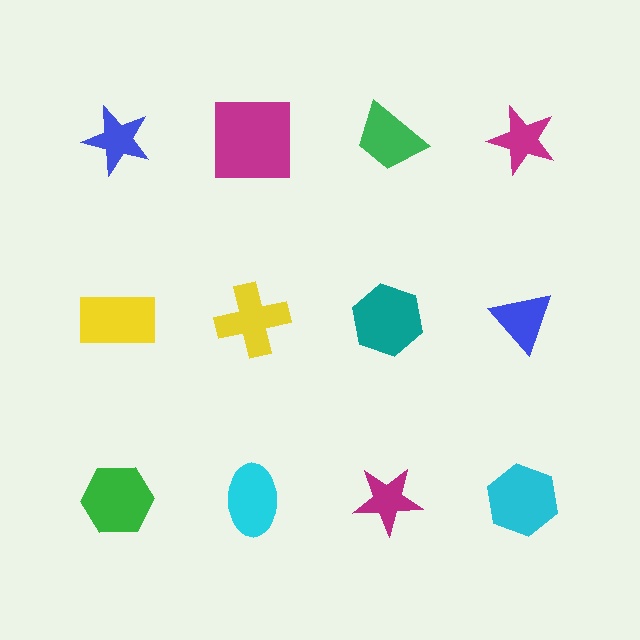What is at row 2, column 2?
A yellow cross.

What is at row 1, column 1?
A blue star.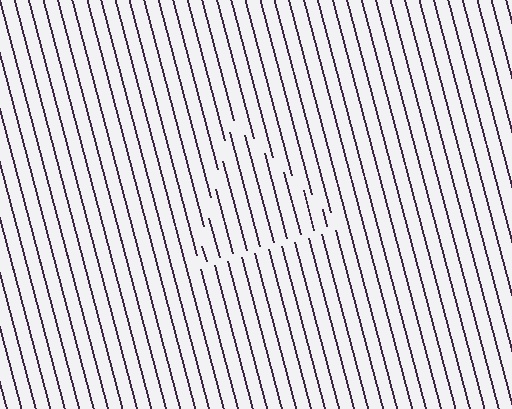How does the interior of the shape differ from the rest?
The interior of the shape contains the same grating, shifted by half a period — the contour is defined by the phase discontinuity where line-ends from the inner and outer gratings abut.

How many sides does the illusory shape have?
3 sides — the line-ends trace a triangle.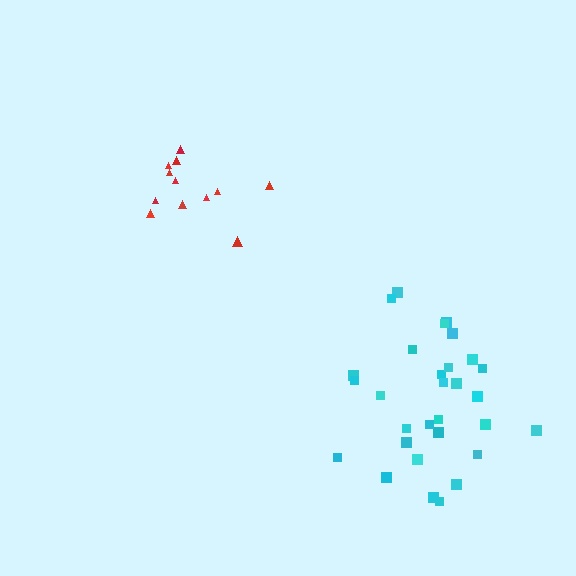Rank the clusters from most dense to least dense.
cyan, red.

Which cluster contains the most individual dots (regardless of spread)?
Cyan (30).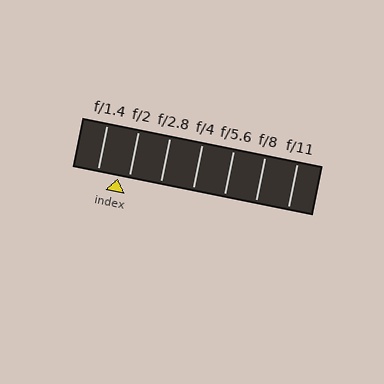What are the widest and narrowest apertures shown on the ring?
The widest aperture shown is f/1.4 and the narrowest is f/11.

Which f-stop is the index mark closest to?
The index mark is closest to f/2.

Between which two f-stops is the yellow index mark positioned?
The index mark is between f/1.4 and f/2.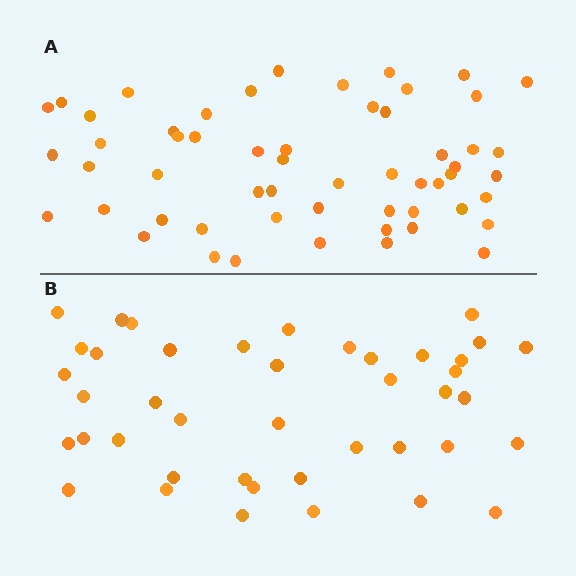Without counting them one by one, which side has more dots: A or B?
Region A (the top region) has more dots.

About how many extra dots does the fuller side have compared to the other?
Region A has approximately 15 more dots than region B.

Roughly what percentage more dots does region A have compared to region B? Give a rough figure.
About 35% more.